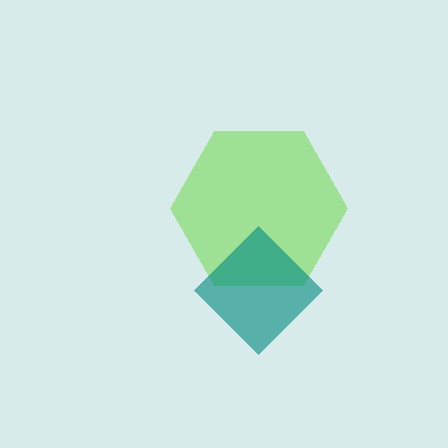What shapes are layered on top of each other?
The layered shapes are: a lime hexagon, a teal diamond.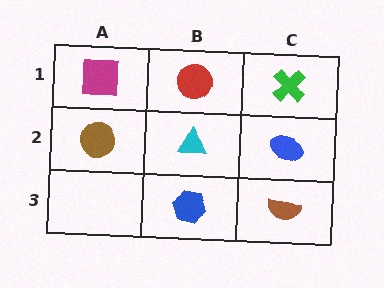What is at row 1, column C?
A green cross.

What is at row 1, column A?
A magenta square.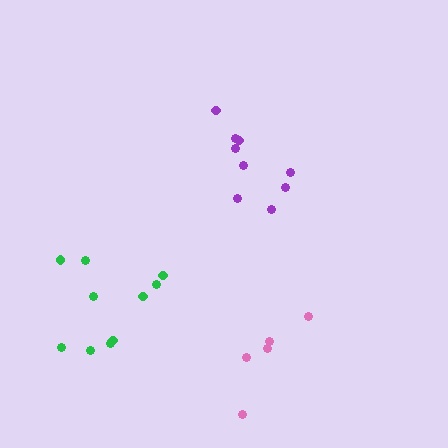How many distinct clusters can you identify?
There are 3 distinct clusters.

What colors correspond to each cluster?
The clusters are colored: purple, green, pink.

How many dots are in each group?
Group 1: 9 dots, Group 2: 10 dots, Group 3: 5 dots (24 total).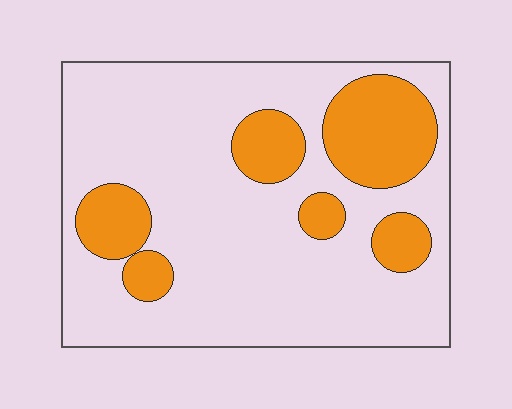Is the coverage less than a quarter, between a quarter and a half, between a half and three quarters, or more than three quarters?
Less than a quarter.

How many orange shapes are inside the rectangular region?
6.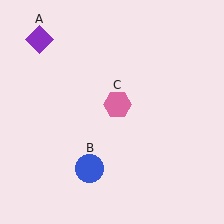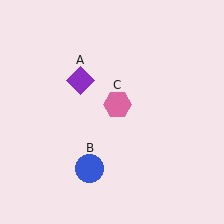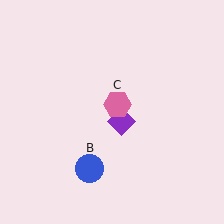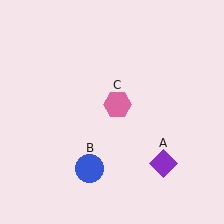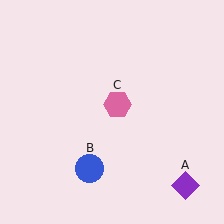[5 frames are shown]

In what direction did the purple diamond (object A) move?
The purple diamond (object A) moved down and to the right.